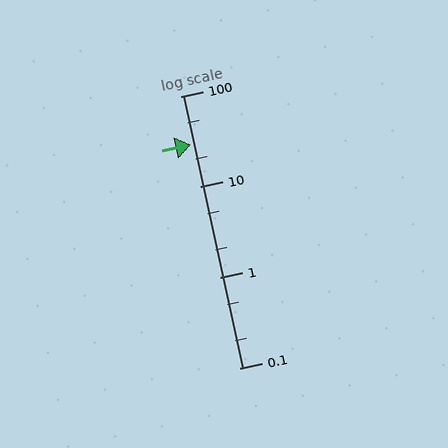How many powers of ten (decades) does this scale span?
The scale spans 3 decades, from 0.1 to 100.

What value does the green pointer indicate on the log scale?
The pointer indicates approximately 29.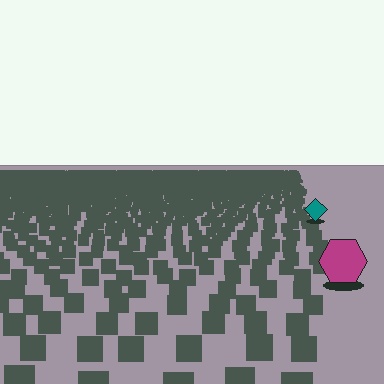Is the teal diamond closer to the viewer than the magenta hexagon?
No. The magenta hexagon is closer — you can tell from the texture gradient: the ground texture is coarser near it.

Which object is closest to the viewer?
The magenta hexagon is closest. The texture marks near it are larger and more spread out.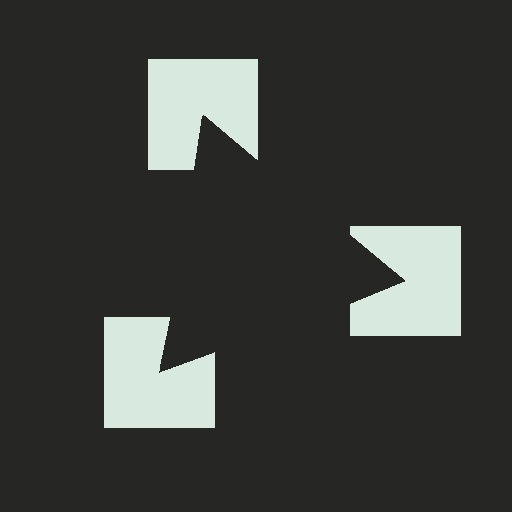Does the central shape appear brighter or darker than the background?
It typically appears slightly darker than the background, even though no actual brightness change is drawn.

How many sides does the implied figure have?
3 sides.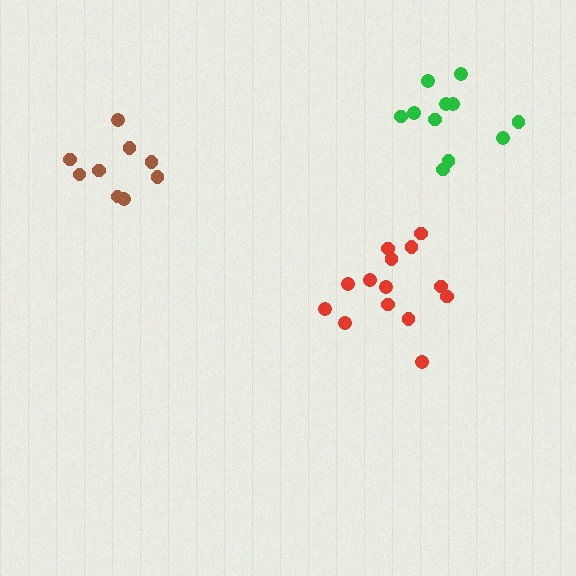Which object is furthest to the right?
The green cluster is rightmost.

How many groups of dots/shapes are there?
There are 3 groups.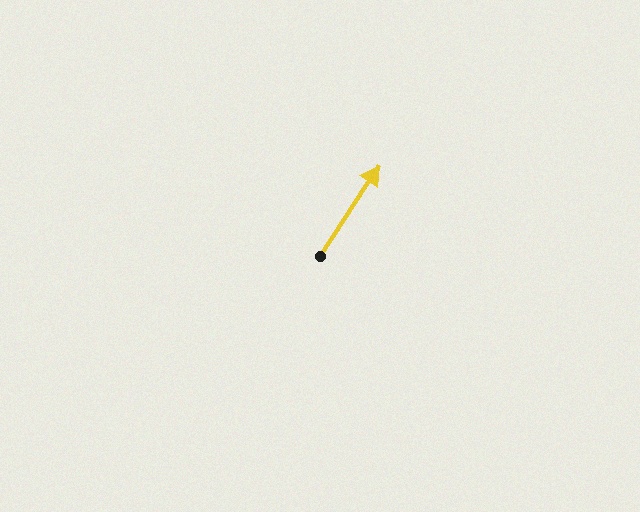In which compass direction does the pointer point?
Northeast.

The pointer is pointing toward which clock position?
Roughly 1 o'clock.